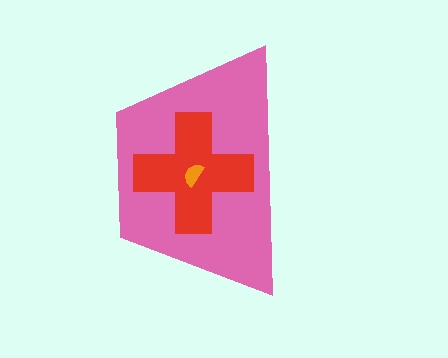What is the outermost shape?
The pink trapezoid.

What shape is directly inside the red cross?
The orange semicircle.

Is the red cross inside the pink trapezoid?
Yes.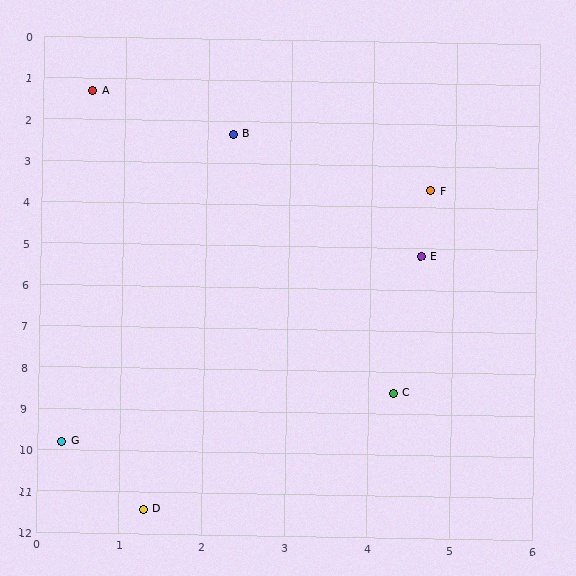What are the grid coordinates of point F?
Point F is at approximately (4.7, 3.6).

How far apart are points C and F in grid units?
Points C and F are about 4.9 grid units apart.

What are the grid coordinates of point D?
Point D is at approximately (1.3, 11.4).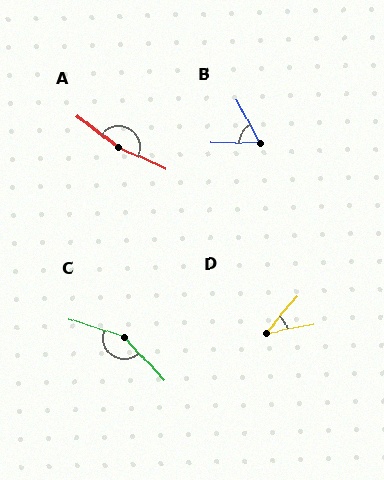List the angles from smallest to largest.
D (38°), B (61°), C (152°), A (167°).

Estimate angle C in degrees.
Approximately 152 degrees.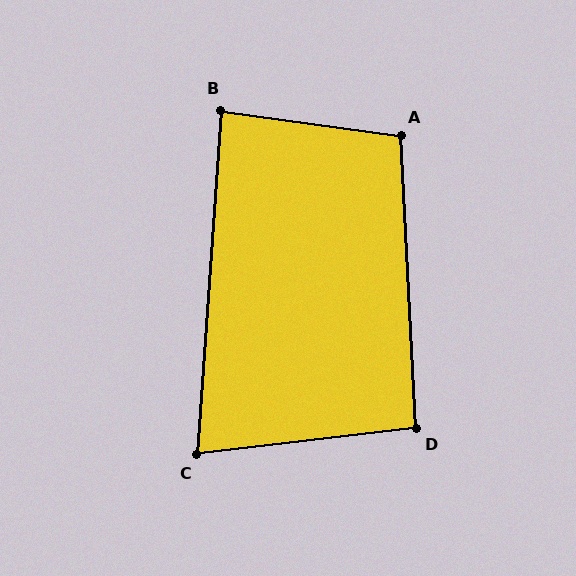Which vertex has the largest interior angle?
A, at approximately 101 degrees.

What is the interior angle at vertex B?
Approximately 86 degrees (approximately right).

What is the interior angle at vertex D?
Approximately 94 degrees (approximately right).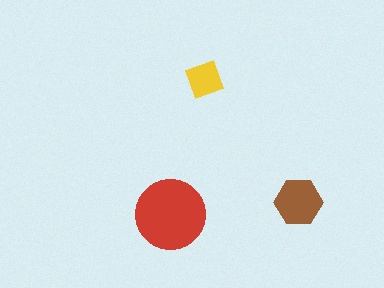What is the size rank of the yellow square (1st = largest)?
3rd.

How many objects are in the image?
There are 3 objects in the image.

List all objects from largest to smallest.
The red circle, the brown hexagon, the yellow square.